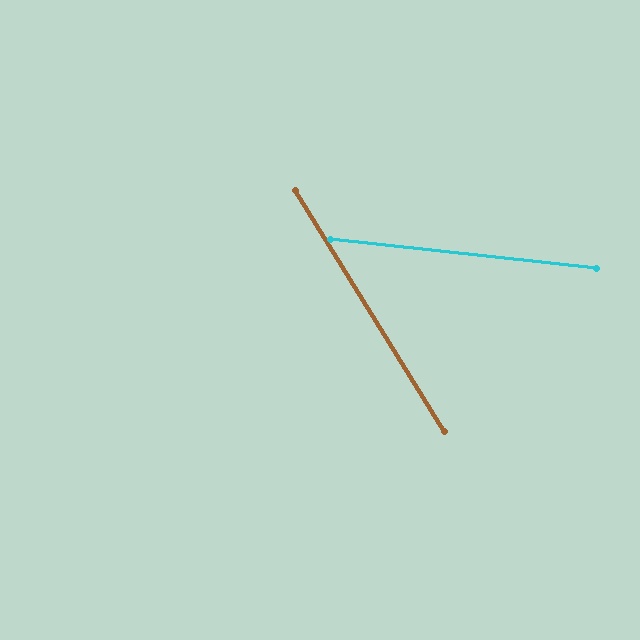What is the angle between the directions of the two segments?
Approximately 52 degrees.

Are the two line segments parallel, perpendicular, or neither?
Neither parallel nor perpendicular — they differ by about 52°.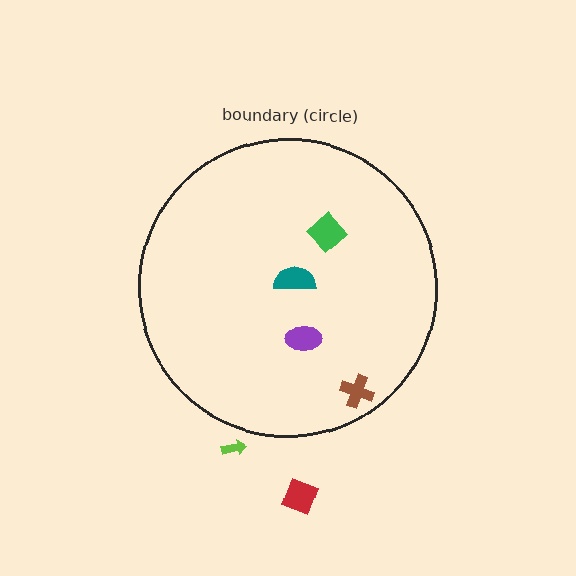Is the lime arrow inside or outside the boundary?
Outside.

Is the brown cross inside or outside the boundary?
Inside.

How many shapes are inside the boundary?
4 inside, 2 outside.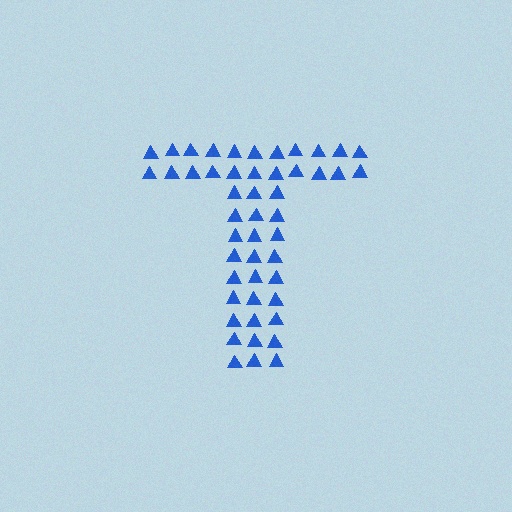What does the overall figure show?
The overall figure shows the letter T.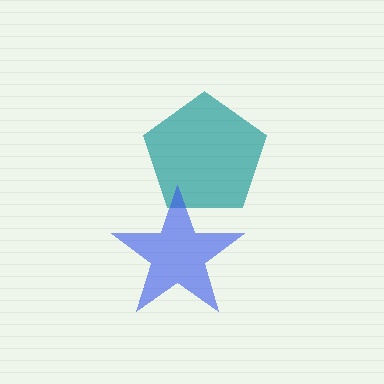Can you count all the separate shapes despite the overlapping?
Yes, there are 2 separate shapes.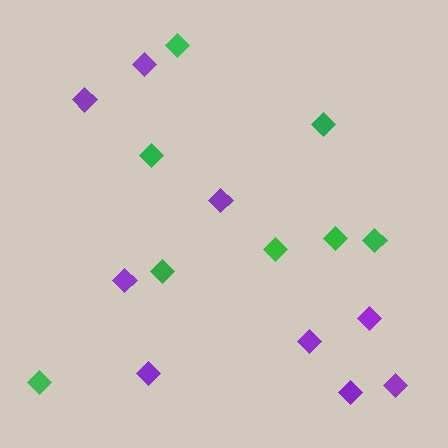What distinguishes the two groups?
There are 2 groups: one group of green diamonds (8) and one group of purple diamonds (9).